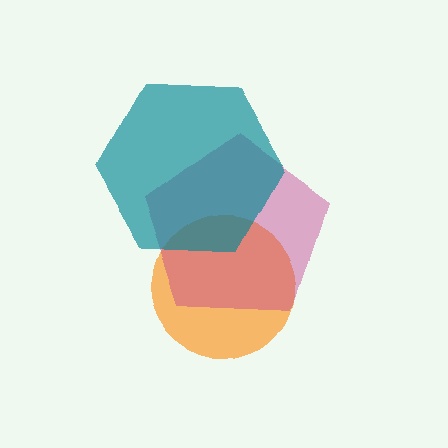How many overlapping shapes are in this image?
There are 3 overlapping shapes in the image.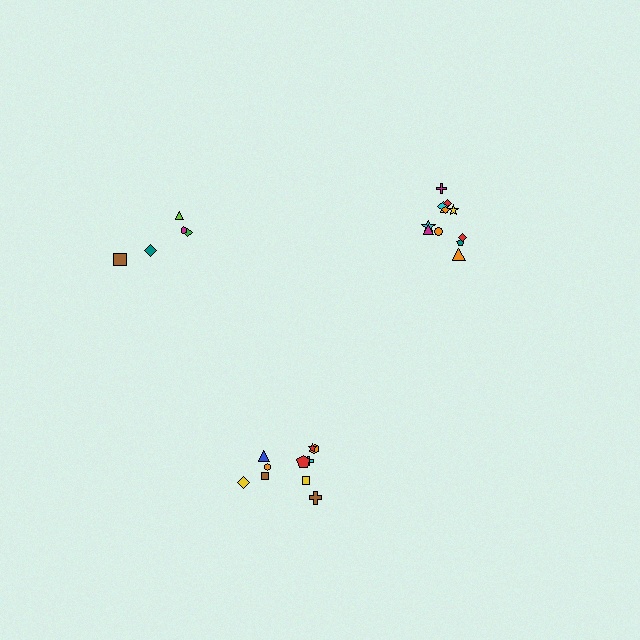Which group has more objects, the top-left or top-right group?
The top-right group.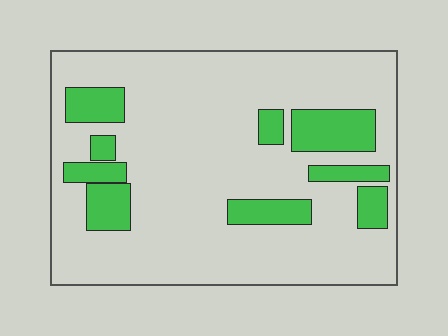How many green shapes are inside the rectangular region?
9.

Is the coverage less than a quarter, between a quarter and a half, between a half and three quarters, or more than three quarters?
Less than a quarter.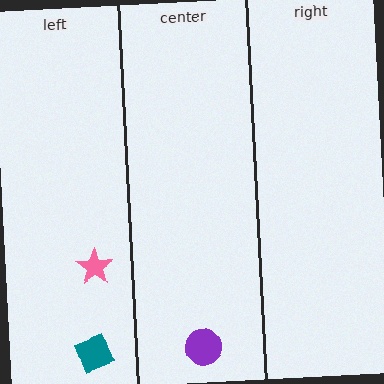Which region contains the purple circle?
The center region.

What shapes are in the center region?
The purple circle.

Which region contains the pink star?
The left region.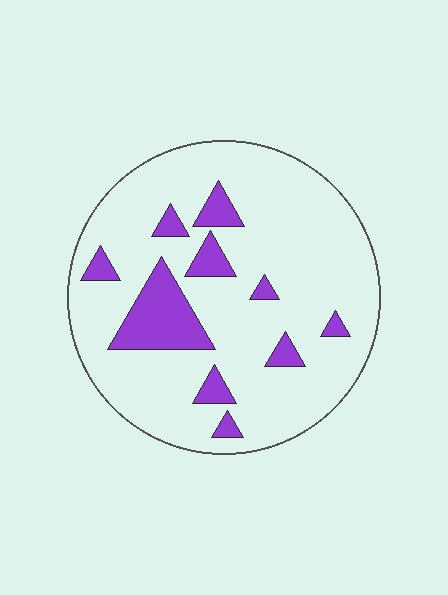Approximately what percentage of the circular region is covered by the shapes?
Approximately 15%.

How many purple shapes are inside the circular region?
10.